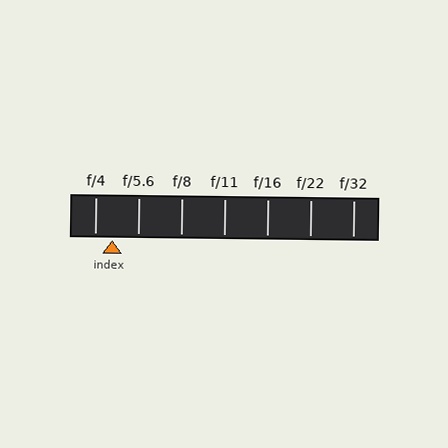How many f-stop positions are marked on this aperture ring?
There are 7 f-stop positions marked.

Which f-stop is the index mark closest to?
The index mark is closest to f/4.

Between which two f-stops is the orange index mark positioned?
The index mark is between f/4 and f/5.6.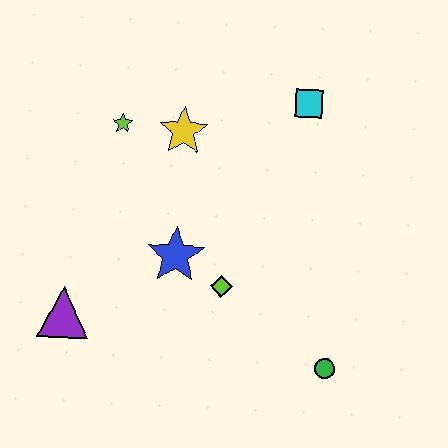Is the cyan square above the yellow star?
Yes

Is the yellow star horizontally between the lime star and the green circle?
Yes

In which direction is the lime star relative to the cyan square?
The lime star is to the left of the cyan square.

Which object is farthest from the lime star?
The green circle is farthest from the lime star.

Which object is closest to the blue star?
The lime diamond is closest to the blue star.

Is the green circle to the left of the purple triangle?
No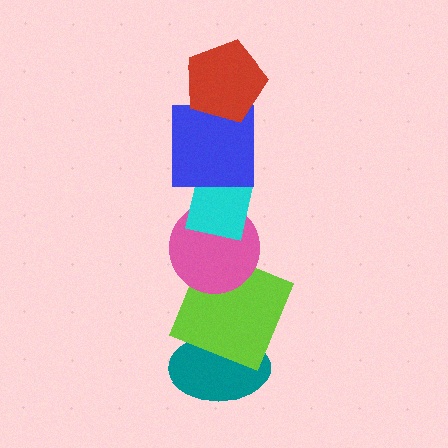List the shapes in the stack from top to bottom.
From top to bottom: the red pentagon, the blue square, the cyan square, the pink circle, the lime square, the teal ellipse.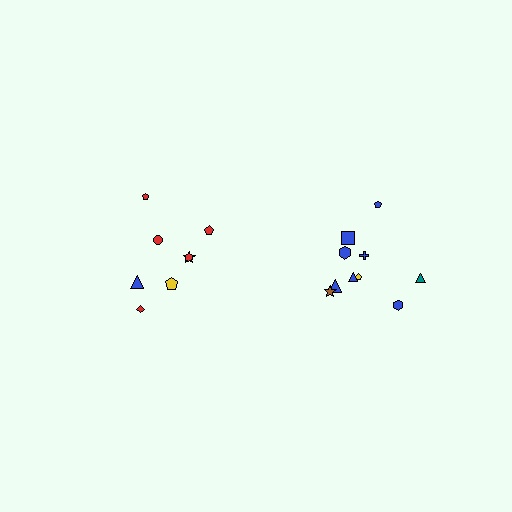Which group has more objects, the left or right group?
The right group.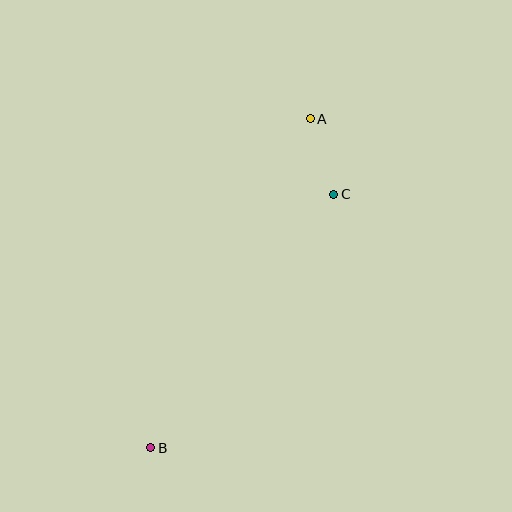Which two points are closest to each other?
Points A and C are closest to each other.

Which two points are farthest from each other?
Points A and B are farthest from each other.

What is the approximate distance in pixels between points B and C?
The distance between B and C is approximately 313 pixels.